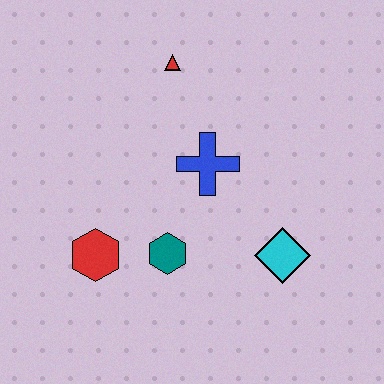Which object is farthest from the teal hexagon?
The red triangle is farthest from the teal hexagon.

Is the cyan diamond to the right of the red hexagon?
Yes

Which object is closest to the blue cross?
The teal hexagon is closest to the blue cross.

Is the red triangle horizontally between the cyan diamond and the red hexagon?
Yes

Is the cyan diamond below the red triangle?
Yes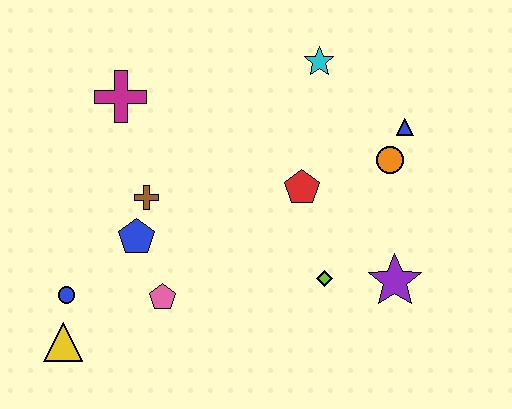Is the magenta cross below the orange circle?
No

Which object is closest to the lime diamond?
The purple star is closest to the lime diamond.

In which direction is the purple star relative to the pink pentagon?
The purple star is to the right of the pink pentagon.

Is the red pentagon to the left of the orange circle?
Yes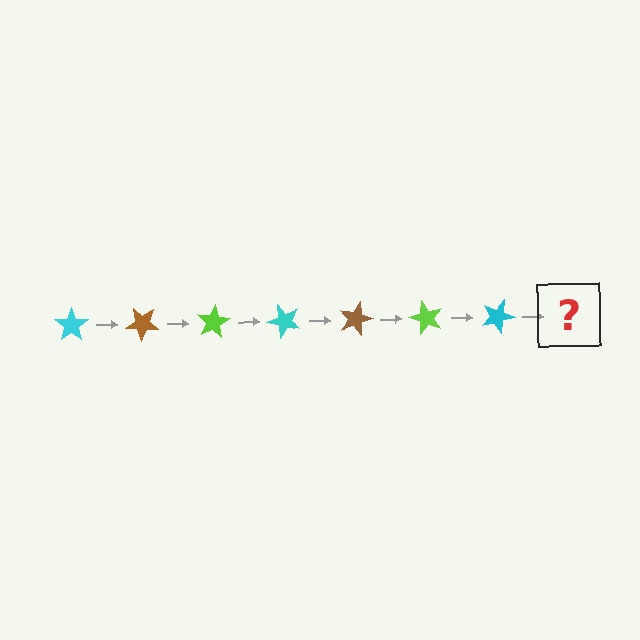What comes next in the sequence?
The next element should be a brown star, rotated 280 degrees from the start.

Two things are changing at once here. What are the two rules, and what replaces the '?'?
The two rules are that it rotates 40 degrees each step and the color cycles through cyan, brown, and lime. The '?' should be a brown star, rotated 280 degrees from the start.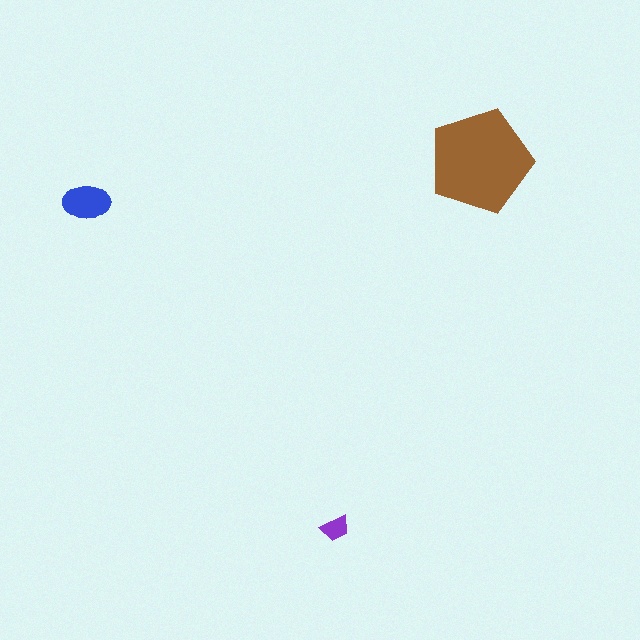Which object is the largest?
The brown pentagon.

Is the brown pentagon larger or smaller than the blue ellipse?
Larger.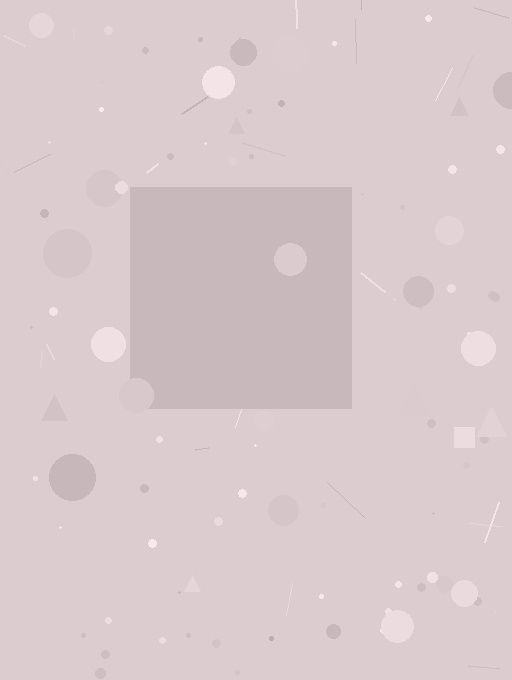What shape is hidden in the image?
A square is hidden in the image.